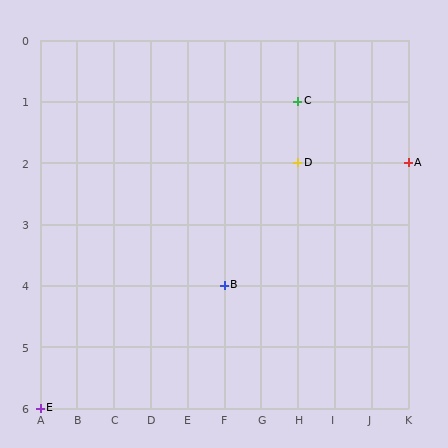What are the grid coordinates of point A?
Point A is at grid coordinates (K, 2).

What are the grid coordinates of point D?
Point D is at grid coordinates (H, 2).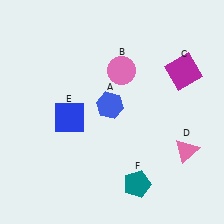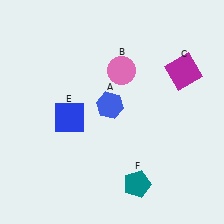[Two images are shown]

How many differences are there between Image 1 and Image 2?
There is 1 difference between the two images.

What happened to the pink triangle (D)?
The pink triangle (D) was removed in Image 2. It was in the bottom-right area of Image 1.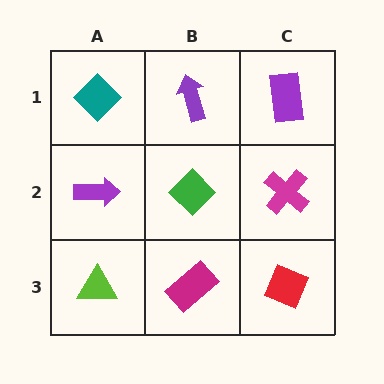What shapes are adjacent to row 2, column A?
A teal diamond (row 1, column A), a lime triangle (row 3, column A), a green diamond (row 2, column B).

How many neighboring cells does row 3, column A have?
2.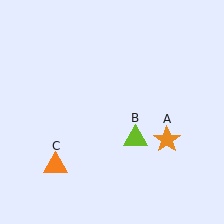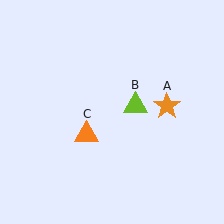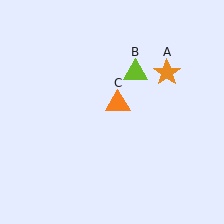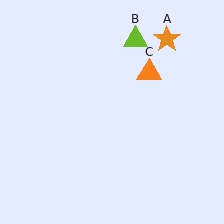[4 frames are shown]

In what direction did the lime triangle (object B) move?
The lime triangle (object B) moved up.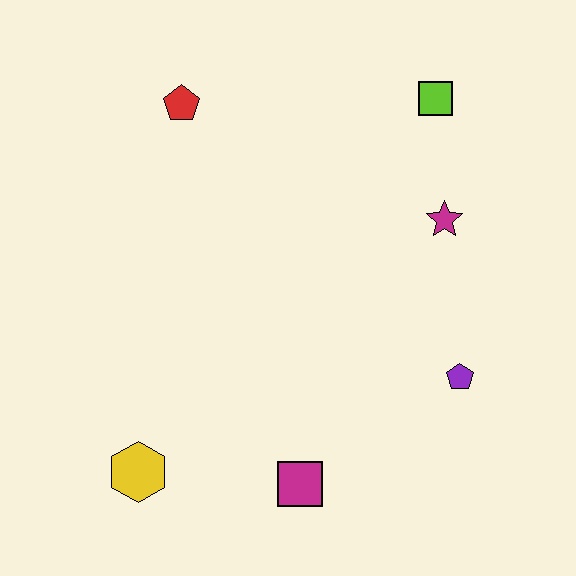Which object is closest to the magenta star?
The lime square is closest to the magenta star.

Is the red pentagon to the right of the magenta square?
No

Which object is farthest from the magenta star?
The yellow hexagon is farthest from the magenta star.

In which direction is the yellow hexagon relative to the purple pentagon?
The yellow hexagon is to the left of the purple pentagon.